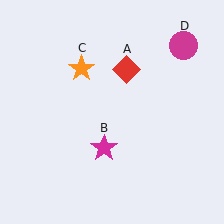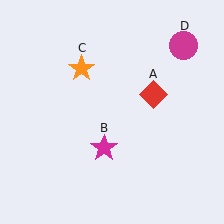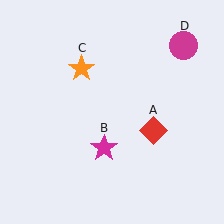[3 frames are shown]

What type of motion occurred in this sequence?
The red diamond (object A) rotated clockwise around the center of the scene.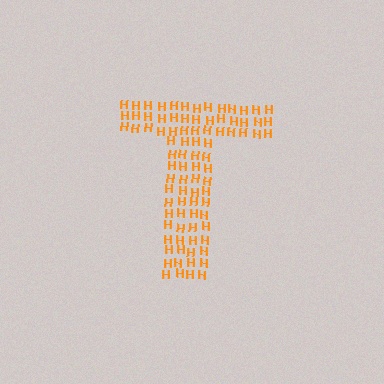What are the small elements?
The small elements are letter H's.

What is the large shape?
The large shape is the letter T.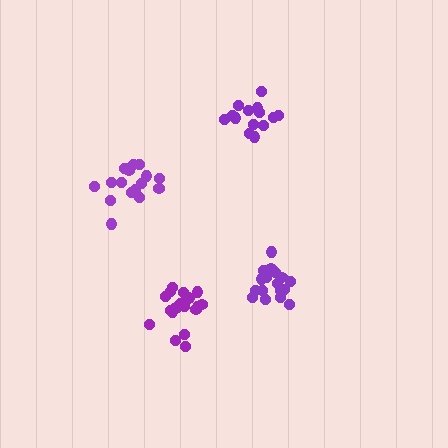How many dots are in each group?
Group 1: 14 dots, Group 2: 18 dots, Group 3: 17 dots, Group 4: 17 dots (66 total).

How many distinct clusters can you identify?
There are 4 distinct clusters.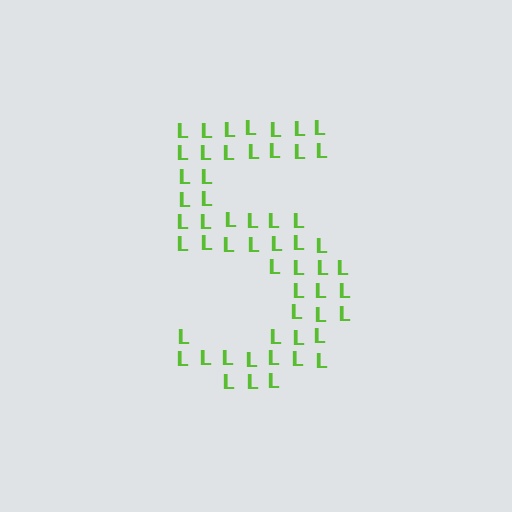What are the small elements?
The small elements are letter L's.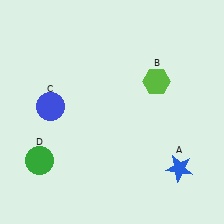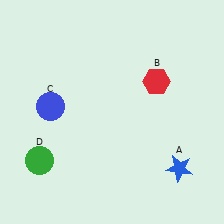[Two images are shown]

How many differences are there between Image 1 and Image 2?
There is 1 difference between the two images.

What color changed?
The hexagon (B) changed from lime in Image 1 to red in Image 2.